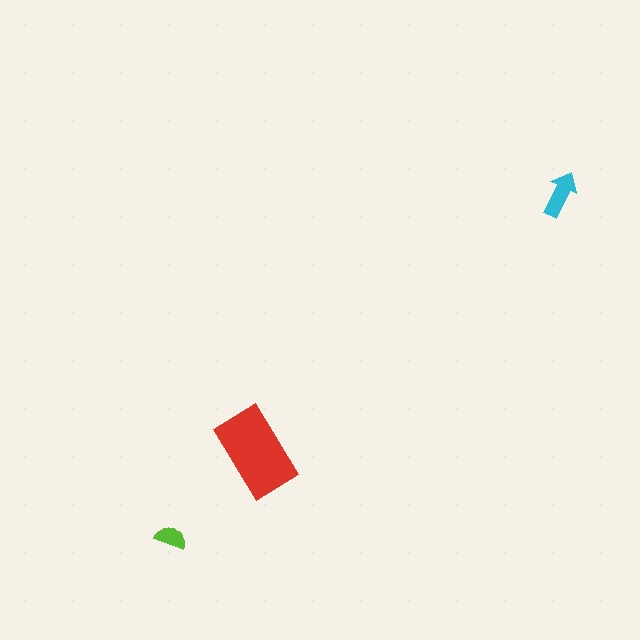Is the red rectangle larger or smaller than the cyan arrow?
Larger.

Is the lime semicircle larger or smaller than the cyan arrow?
Smaller.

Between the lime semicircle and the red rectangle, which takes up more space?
The red rectangle.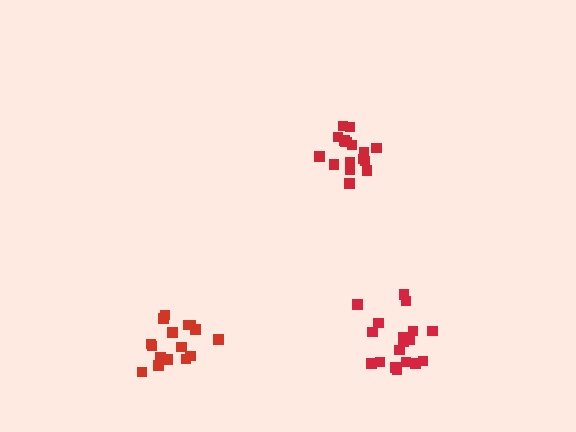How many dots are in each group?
Group 1: 17 dots, Group 2: 17 dots, Group 3: 18 dots (52 total).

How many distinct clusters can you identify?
There are 3 distinct clusters.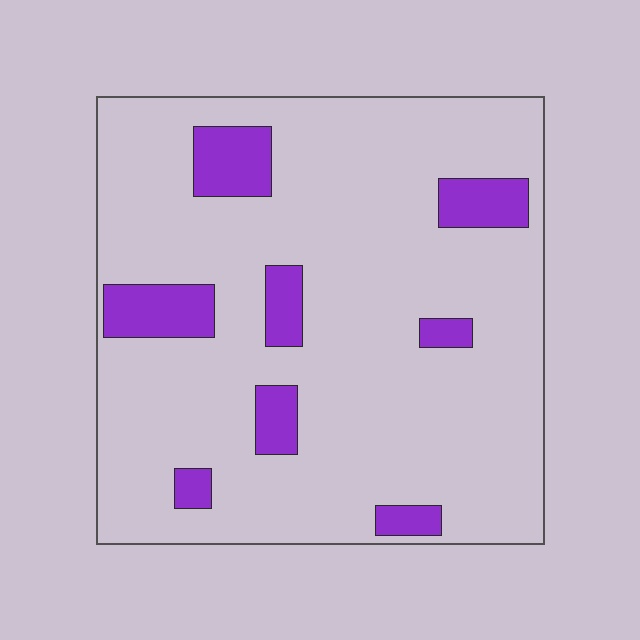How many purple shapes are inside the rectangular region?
8.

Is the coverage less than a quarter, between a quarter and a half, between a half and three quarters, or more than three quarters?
Less than a quarter.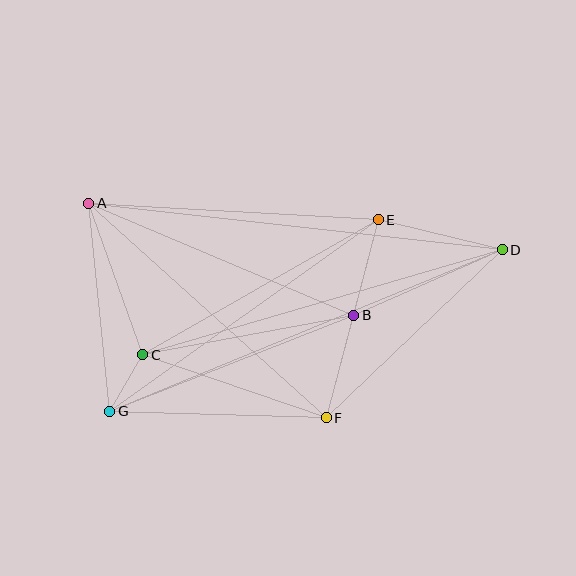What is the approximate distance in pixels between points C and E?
The distance between C and E is approximately 271 pixels.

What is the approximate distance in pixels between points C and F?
The distance between C and F is approximately 194 pixels.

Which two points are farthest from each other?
Points D and G are farthest from each other.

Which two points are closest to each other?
Points C and G are closest to each other.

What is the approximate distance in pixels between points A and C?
The distance between A and C is approximately 161 pixels.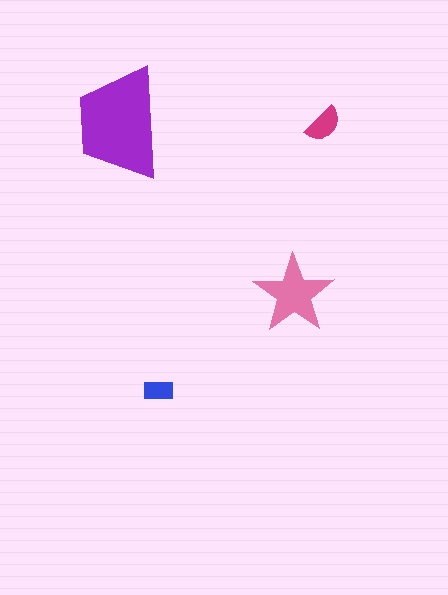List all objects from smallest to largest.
The blue rectangle, the magenta semicircle, the pink star, the purple trapezoid.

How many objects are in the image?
There are 4 objects in the image.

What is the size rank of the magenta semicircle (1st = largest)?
3rd.